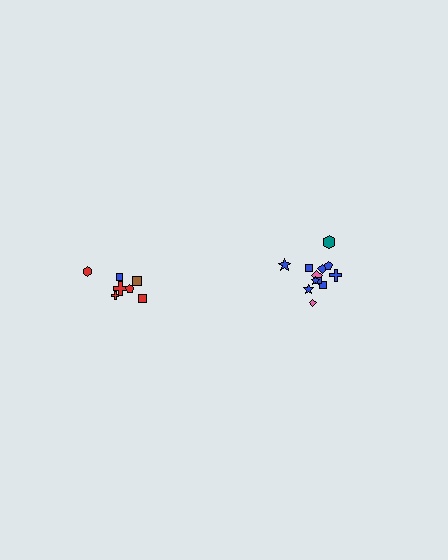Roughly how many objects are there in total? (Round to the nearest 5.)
Roughly 20 objects in total.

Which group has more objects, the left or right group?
The right group.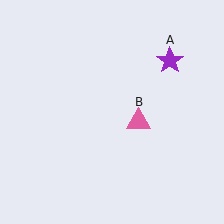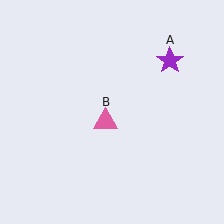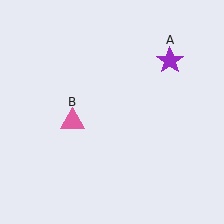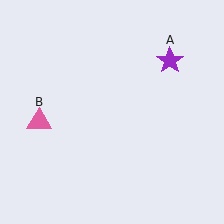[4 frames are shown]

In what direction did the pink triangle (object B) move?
The pink triangle (object B) moved left.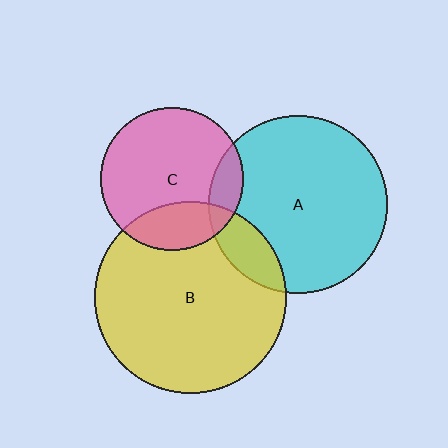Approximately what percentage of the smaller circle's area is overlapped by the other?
Approximately 25%.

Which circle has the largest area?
Circle B (yellow).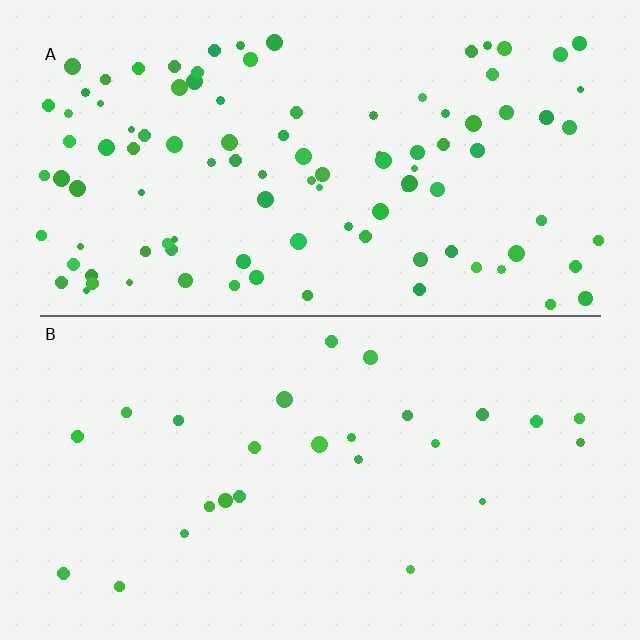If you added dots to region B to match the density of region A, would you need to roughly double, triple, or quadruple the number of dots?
Approximately quadruple.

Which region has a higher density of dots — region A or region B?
A (the top).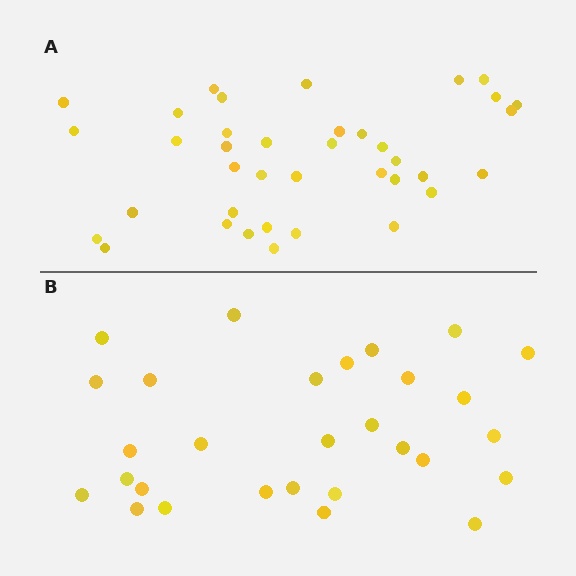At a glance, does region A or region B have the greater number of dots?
Region A (the top region) has more dots.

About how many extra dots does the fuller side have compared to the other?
Region A has roughly 8 or so more dots than region B.